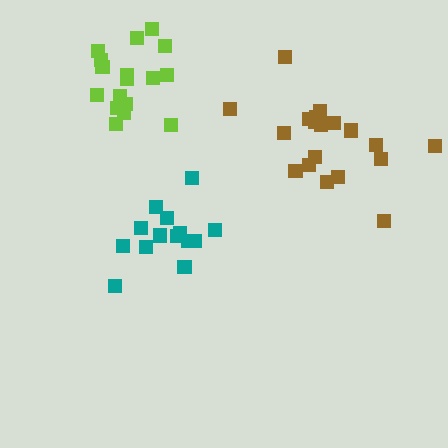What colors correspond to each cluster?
The clusters are colored: brown, teal, lime.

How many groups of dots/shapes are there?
There are 3 groups.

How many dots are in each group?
Group 1: 19 dots, Group 2: 14 dots, Group 3: 17 dots (50 total).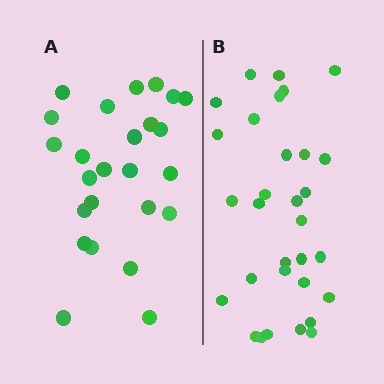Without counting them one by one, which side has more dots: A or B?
Region B (the right region) has more dots.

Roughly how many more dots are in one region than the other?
Region B has about 6 more dots than region A.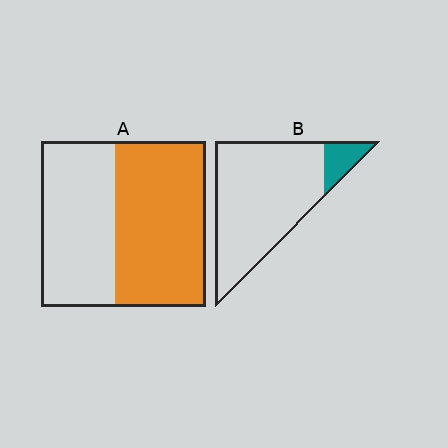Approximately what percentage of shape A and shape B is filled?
A is approximately 55% and B is approximately 10%.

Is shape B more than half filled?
No.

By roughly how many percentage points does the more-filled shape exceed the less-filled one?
By roughly 45 percentage points (A over B).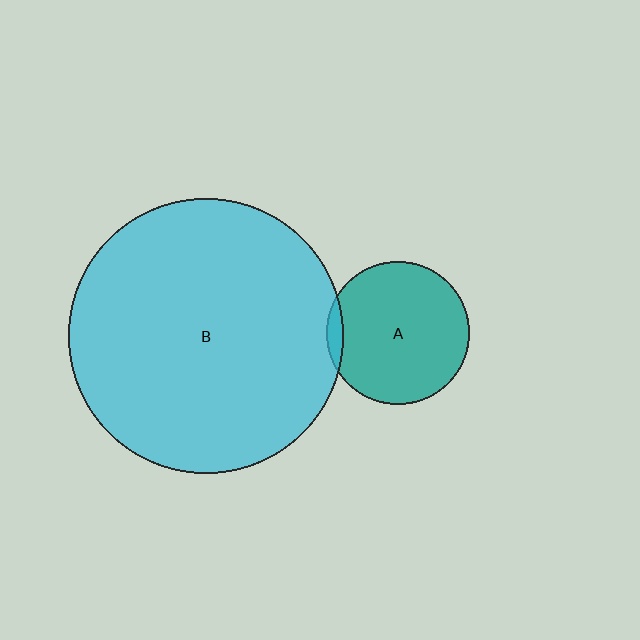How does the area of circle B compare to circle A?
Approximately 3.7 times.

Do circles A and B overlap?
Yes.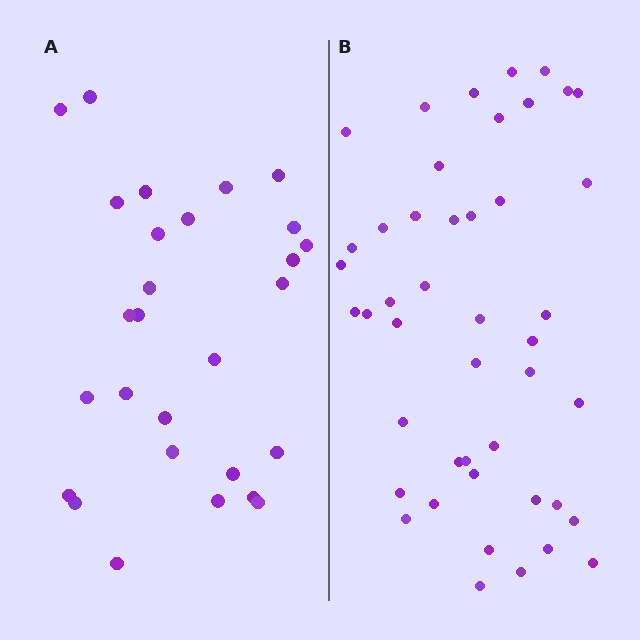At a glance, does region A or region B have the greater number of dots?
Region B (the right region) has more dots.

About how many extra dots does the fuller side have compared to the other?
Region B has approximately 15 more dots than region A.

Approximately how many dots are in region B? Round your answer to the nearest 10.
About 40 dots. (The exact count is 45, which rounds to 40.)